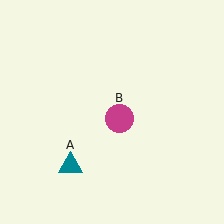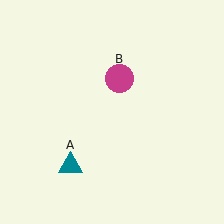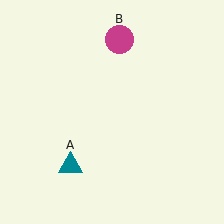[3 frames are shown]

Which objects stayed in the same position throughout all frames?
Teal triangle (object A) remained stationary.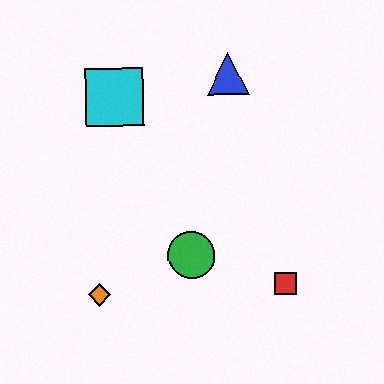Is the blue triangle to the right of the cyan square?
Yes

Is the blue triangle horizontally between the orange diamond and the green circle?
No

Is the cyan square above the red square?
Yes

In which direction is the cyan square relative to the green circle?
The cyan square is above the green circle.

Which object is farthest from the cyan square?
The red square is farthest from the cyan square.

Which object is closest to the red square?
The green circle is closest to the red square.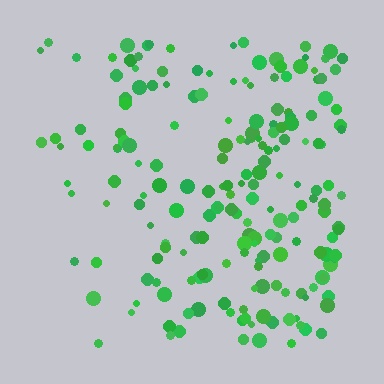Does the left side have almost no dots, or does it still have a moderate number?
Still a moderate number, just noticeably fewer than the right.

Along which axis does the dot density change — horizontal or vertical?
Horizontal.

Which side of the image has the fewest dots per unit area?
The left.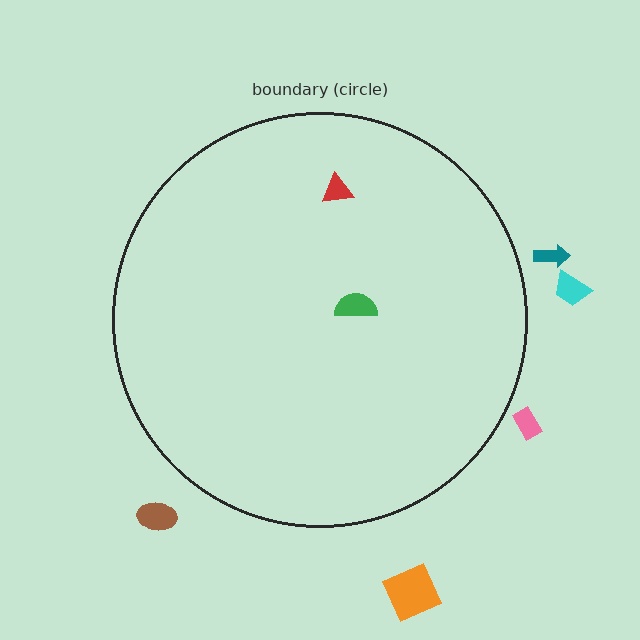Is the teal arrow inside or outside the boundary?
Outside.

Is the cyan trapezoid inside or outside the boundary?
Outside.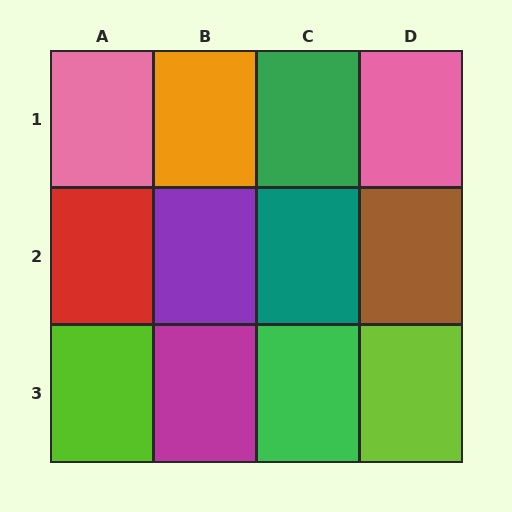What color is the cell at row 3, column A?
Lime.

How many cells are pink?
2 cells are pink.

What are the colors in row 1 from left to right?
Pink, orange, green, pink.